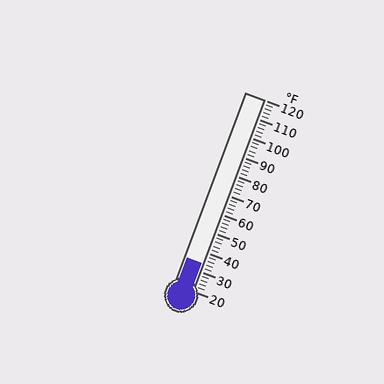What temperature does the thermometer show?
The thermometer shows approximately 34°F.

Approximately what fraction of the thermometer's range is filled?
The thermometer is filled to approximately 15% of its range.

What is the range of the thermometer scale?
The thermometer scale ranges from 20°F to 120°F.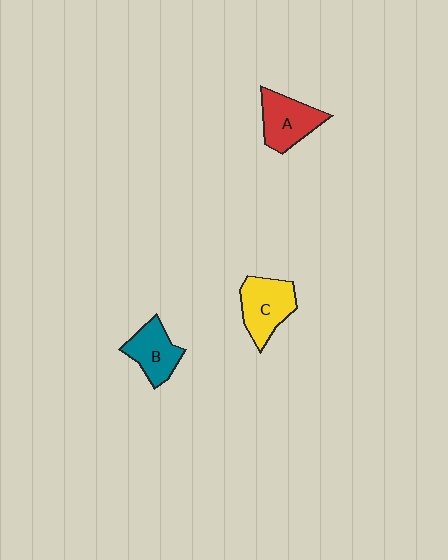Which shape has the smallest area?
Shape B (teal).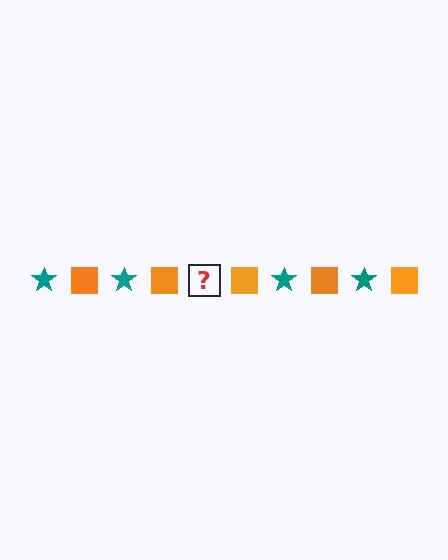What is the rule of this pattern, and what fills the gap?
The rule is that the pattern alternates between teal star and orange square. The gap should be filled with a teal star.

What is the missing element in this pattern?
The missing element is a teal star.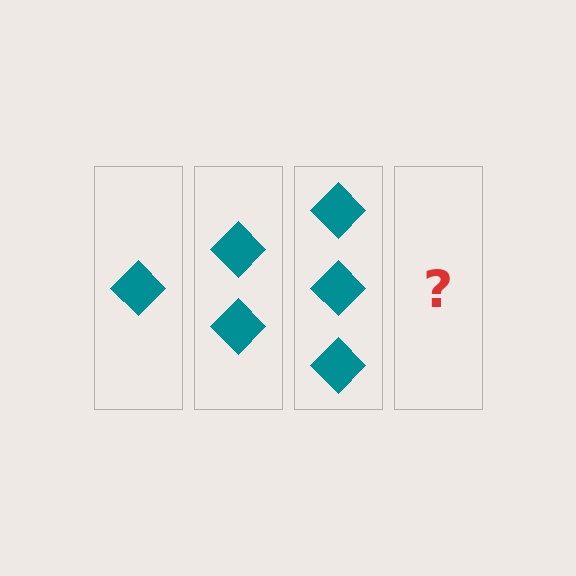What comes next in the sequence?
The next element should be 4 diamonds.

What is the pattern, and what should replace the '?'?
The pattern is that each step adds one more diamond. The '?' should be 4 diamonds.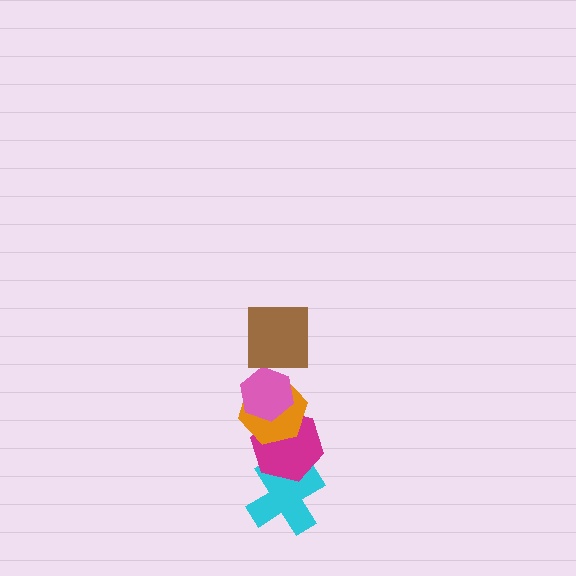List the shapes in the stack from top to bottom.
From top to bottom: the brown square, the pink hexagon, the orange hexagon, the magenta hexagon, the cyan cross.